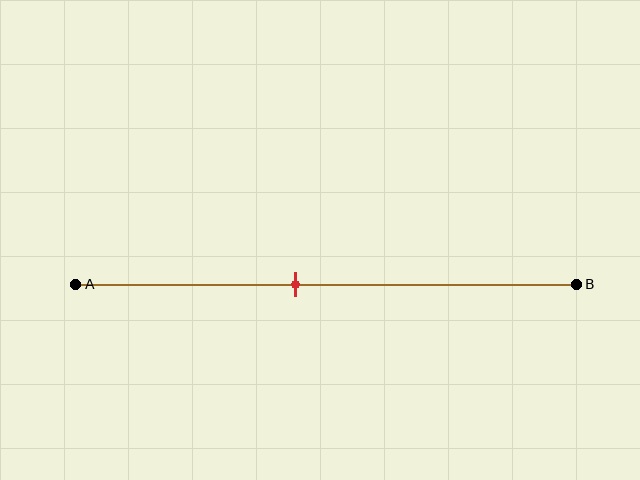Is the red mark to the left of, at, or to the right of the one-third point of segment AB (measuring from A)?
The red mark is to the right of the one-third point of segment AB.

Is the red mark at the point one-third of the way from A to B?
No, the mark is at about 45% from A, not at the 33% one-third point.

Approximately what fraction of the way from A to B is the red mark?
The red mark is approximately 45% of the way from A to B.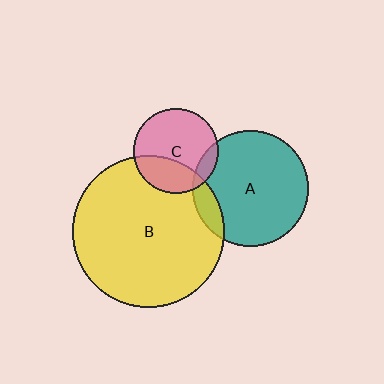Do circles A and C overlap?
Yes.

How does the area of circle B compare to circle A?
Approximately 1.7 times.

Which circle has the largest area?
Circle B (yellow).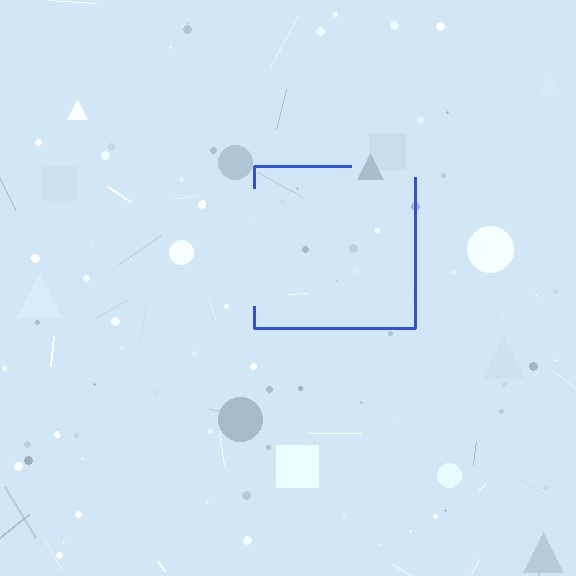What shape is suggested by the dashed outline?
The dashed outline suggests a square.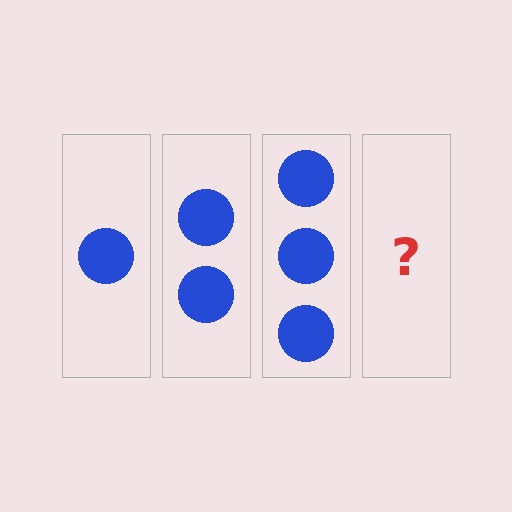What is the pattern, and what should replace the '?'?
The pattern is that each step adds one more circle. The '?' should be 4 circles.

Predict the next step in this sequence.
The next step is 4 circles.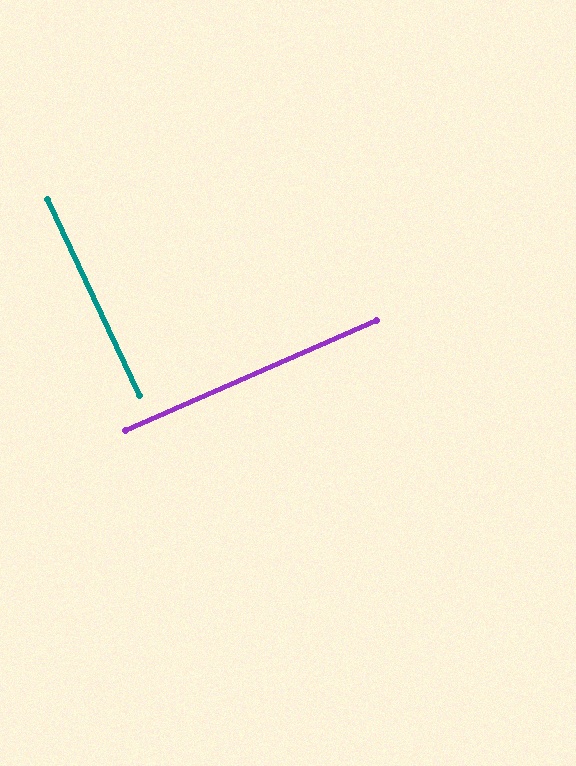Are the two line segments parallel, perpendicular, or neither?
Perpendicular — they meet at approximately 89°.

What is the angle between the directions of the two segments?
Approximately 89 degrees.